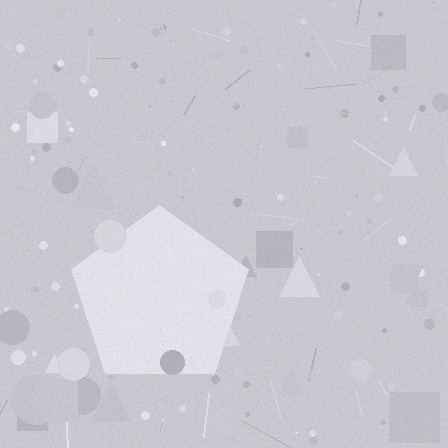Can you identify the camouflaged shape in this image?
The camouflaged shape is a pentagon.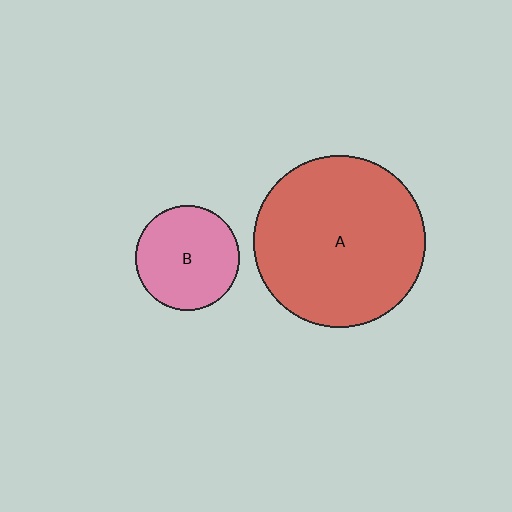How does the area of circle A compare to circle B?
Approximately 2.7 times.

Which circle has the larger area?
Circle A (red).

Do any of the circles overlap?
No, none of the circles overlap.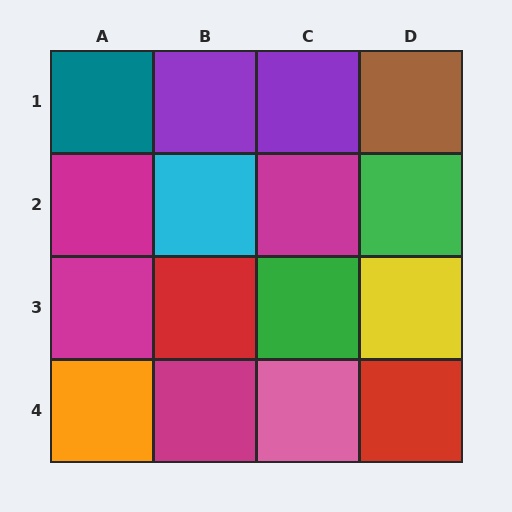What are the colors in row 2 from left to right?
Magenta, cyan, magenta, green.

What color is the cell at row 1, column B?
Purple.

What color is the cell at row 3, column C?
Green.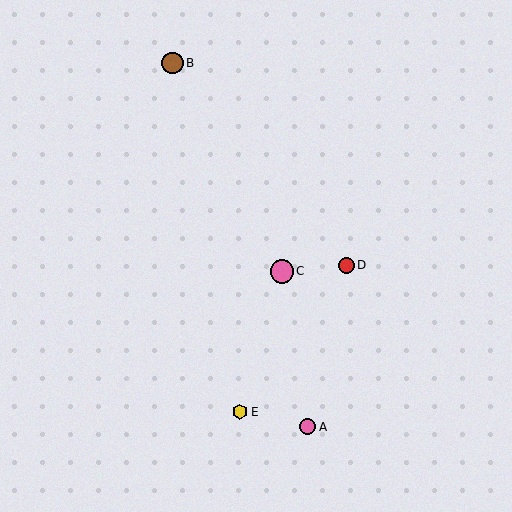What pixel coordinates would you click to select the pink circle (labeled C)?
Click at (282, 272) to select the pink circle C.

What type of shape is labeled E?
Shape E is a yellow hexagon.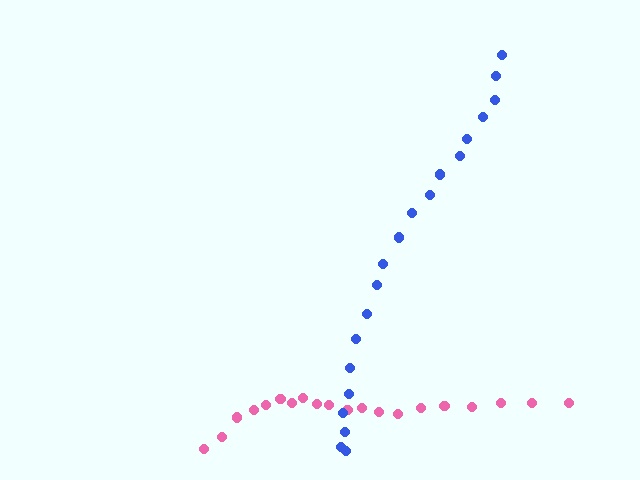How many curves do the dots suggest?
There are 2 distinct paths.